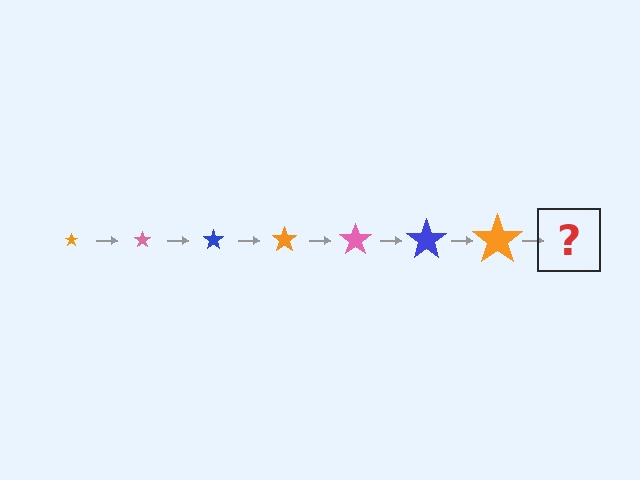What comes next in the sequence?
The next element should be a pink star, larger than the previous one.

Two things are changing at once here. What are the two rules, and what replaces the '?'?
The two rules are that the star grows larger each step and the color cycles through orange, pink, and blue. The '?' should be a pink star, larger than the previous one.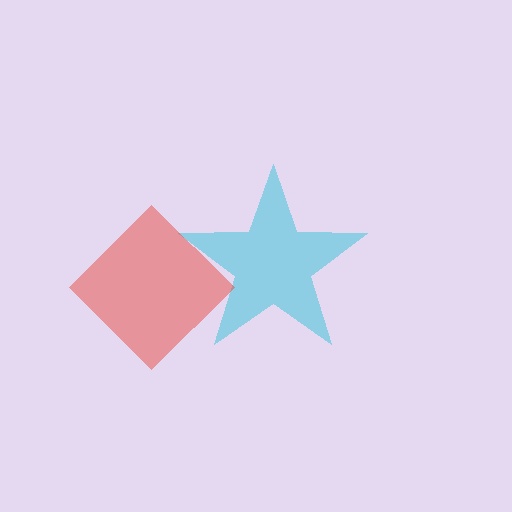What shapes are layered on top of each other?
The layered shapes are: a cyan star, a red diamond.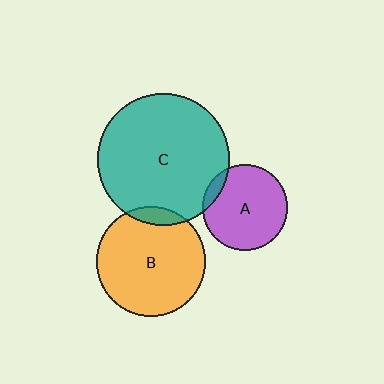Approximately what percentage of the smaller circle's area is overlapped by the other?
Approximately 10%.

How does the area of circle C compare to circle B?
Approximately 1.5 times.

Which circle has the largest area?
Circle C (teal).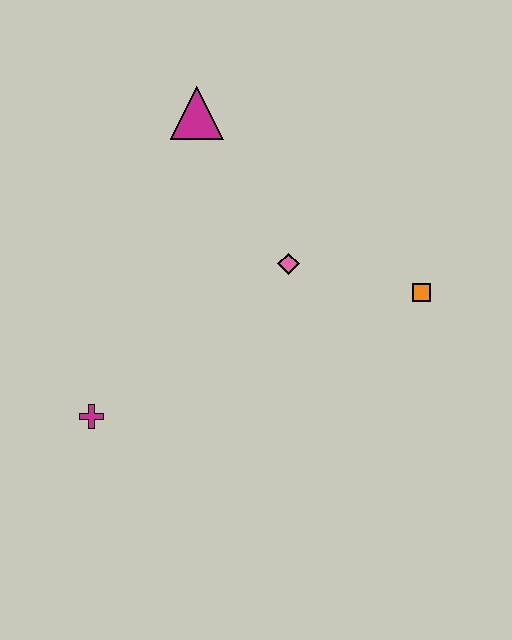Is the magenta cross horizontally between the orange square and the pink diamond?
No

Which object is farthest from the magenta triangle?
The magenta cross is farthest from the magenta triangle.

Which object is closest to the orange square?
The pink diamond is closest to the orange square.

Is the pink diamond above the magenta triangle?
No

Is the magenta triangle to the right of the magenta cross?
Yes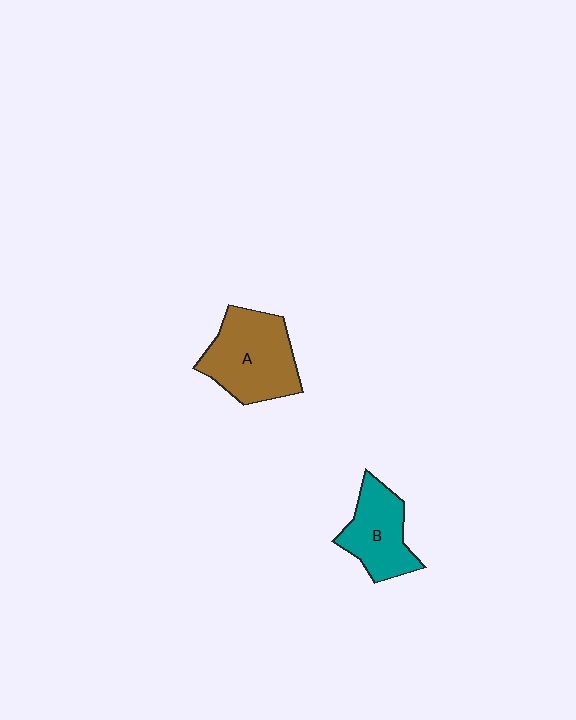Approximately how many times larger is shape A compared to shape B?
Approximately 1.4 times.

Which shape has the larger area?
Shape A (brown).